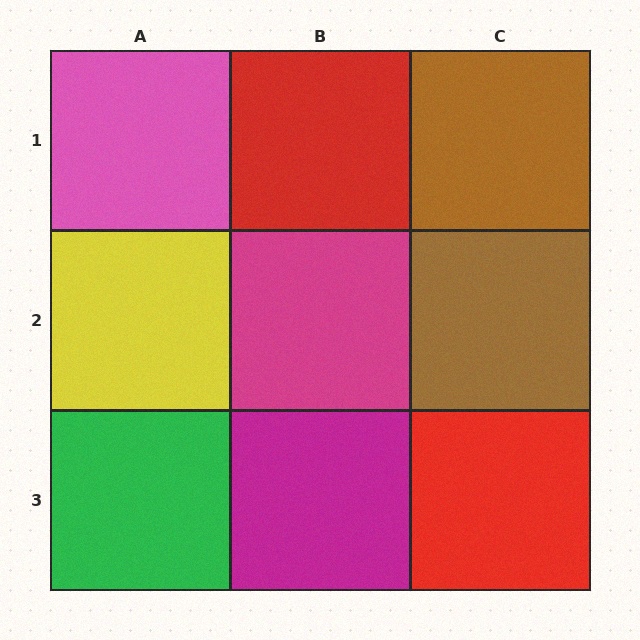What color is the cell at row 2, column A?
Yellow.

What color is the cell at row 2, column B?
Magenta.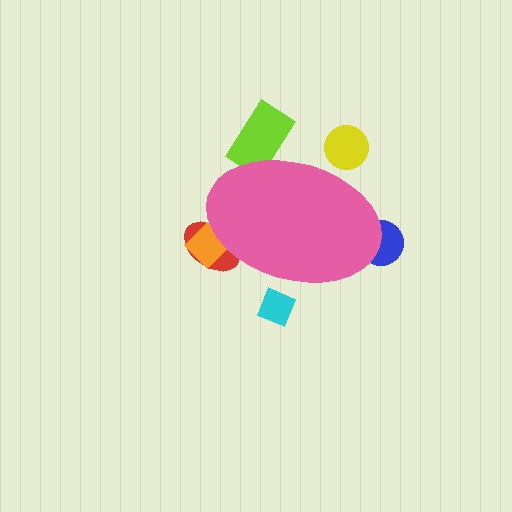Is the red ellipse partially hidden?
Yes, the red ellipse is partially hidden behind the pink ellipse.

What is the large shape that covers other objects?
A pink ellipse.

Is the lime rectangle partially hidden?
Yes, the lime rectangle is partially hidden behind the pink ellipse.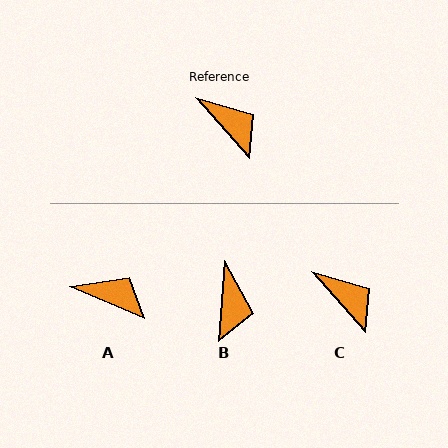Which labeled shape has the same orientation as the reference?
C.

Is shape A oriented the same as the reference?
No, it is off by about 25 degrees.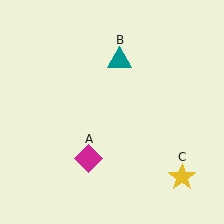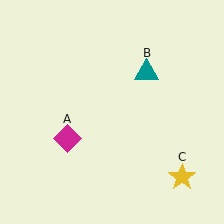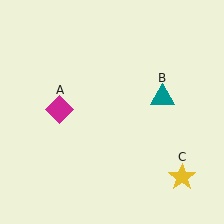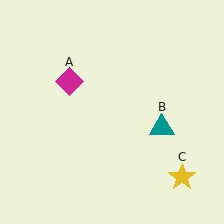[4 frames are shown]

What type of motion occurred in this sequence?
The magenta diamond (object A), teal triangle (object B) rotated clockwise around the center of the scene.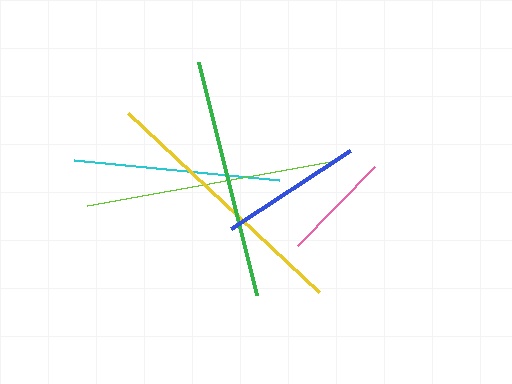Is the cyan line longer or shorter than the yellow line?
The yellow line is longer than the cyan line.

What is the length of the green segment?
The green segment is approximately 240 pixels long.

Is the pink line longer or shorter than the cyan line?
The cyan line is longer than the pink line.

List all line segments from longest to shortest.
From longest to shortest: yellow, lime, green, cyan, blue, pink.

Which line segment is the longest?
The yellow line is the longest at approximately 262 pixels.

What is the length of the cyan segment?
The cyan segment is approximately 206 pixels long.